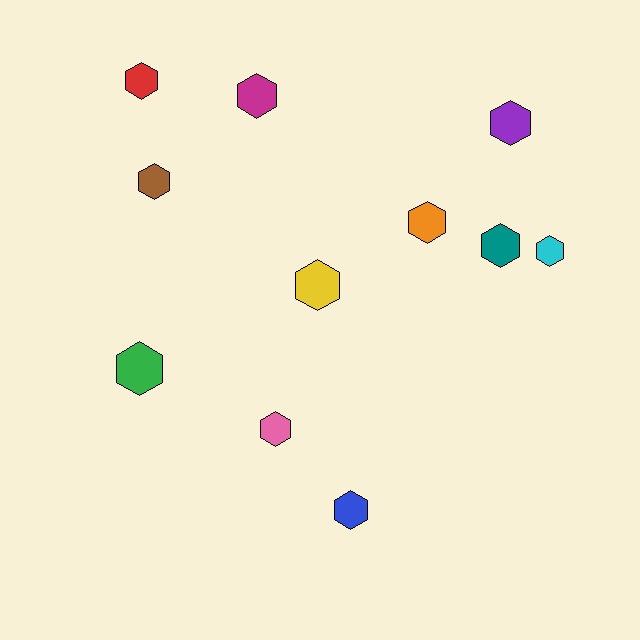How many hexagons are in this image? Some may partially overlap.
There are 11 hexagons.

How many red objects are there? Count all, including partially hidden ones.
There is 1 red object.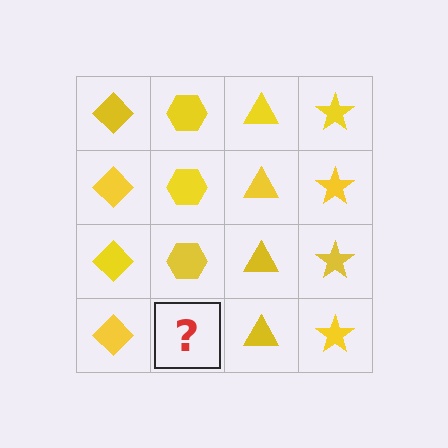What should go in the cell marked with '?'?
The missing cell should contain a yellow hexagon.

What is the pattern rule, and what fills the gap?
The rule is that each column has a consistent shape. The gap should be filled with a yellow hexagon.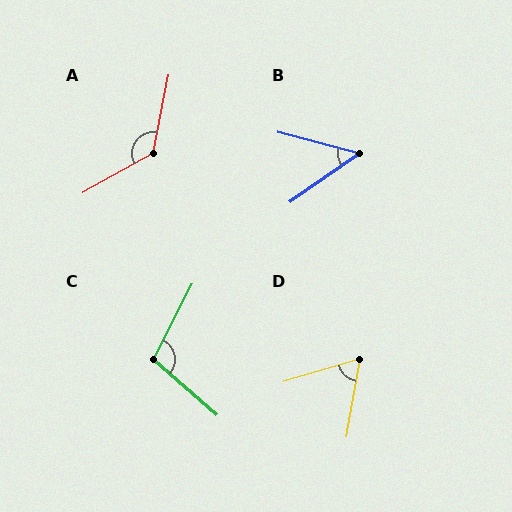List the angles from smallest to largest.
B (49°), D (63°), C (104°), A (130°).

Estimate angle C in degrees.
Approximately 104 degrees.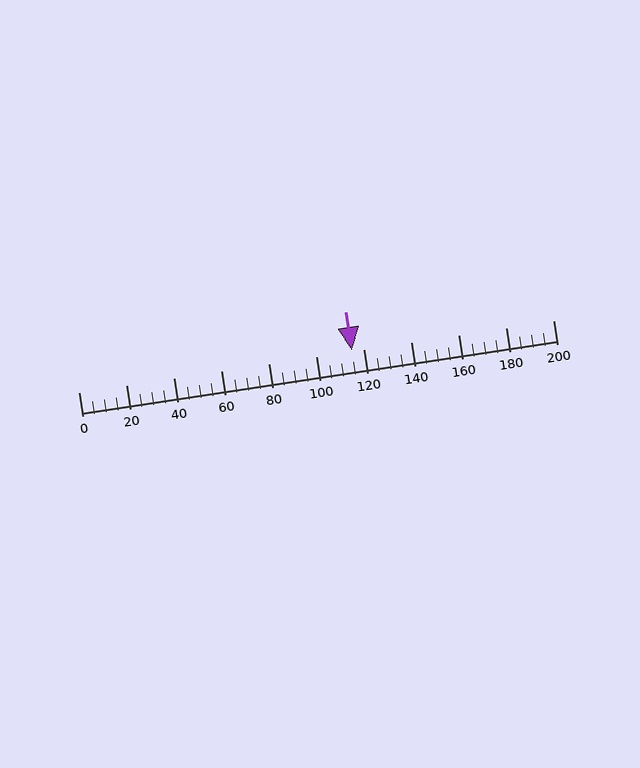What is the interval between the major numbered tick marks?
The major tick marks are spaced 20 units apart.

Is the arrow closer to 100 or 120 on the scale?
The arrow is closer to 120.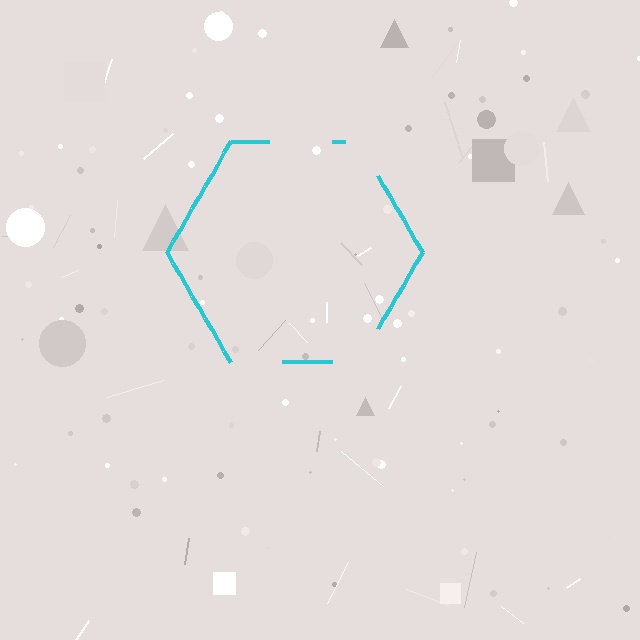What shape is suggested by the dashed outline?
The dashed outline suggests a hexagon.